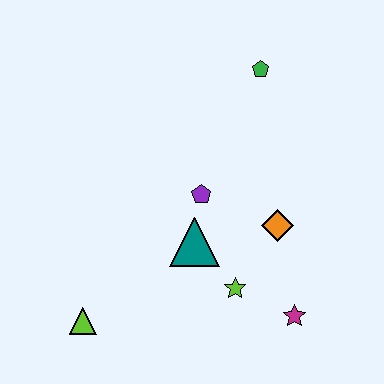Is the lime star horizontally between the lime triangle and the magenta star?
Yes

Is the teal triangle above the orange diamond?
No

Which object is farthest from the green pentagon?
The lime triangle is farthest from the green pentagon.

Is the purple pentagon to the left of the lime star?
Yes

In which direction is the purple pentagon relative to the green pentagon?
The purple pentagon is below the green pentagon.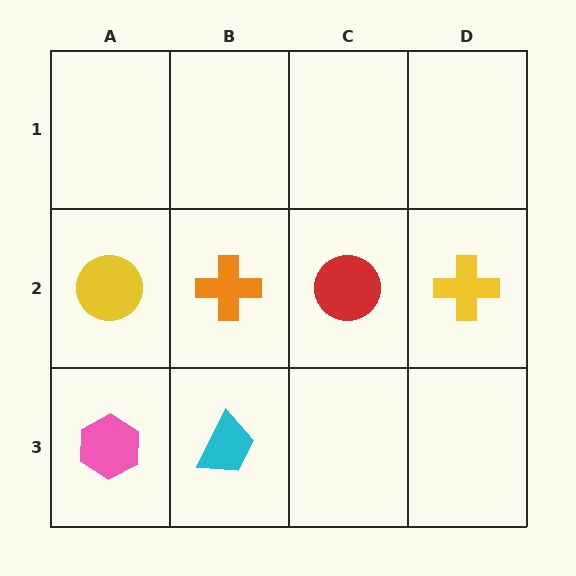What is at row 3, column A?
A pink hexagon.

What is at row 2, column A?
A yellow circle.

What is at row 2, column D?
A yellow cross.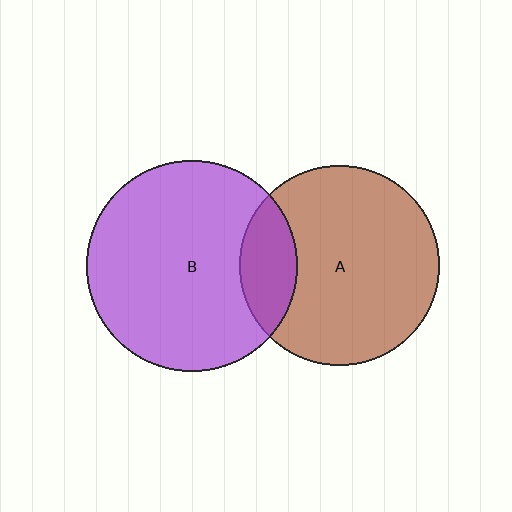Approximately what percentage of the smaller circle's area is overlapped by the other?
Approximately 20%.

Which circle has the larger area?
Circle B (purple).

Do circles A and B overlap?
Yes.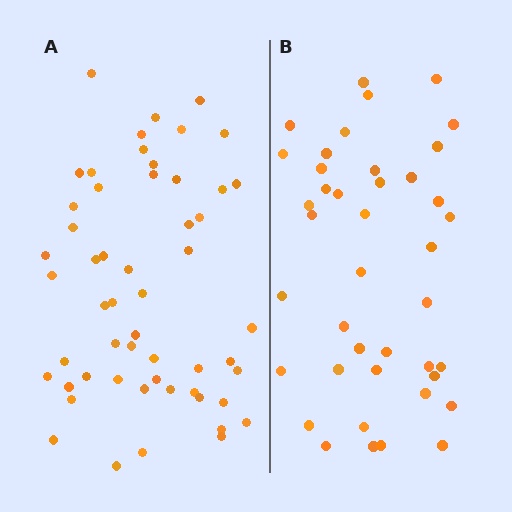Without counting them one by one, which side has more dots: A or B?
Region A (the left region) has more dots.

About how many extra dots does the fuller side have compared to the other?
Region A has approximately 15 more dots than region B.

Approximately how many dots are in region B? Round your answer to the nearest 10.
About 40 dots. (The exact count is 41, which rounds to 40.)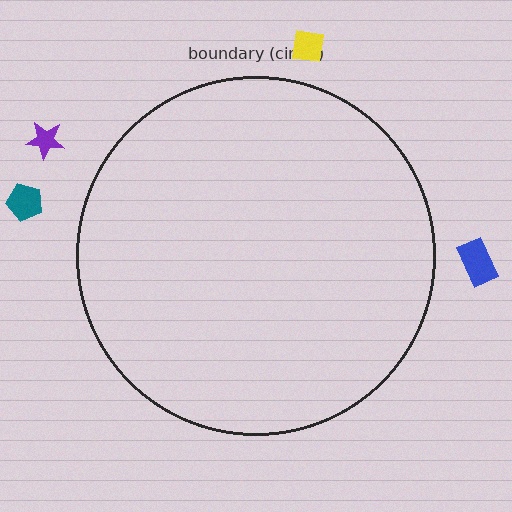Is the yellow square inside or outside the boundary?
Outside.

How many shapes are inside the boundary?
0 inside, 4 outside.